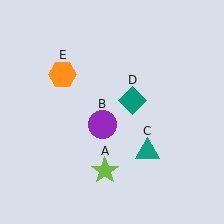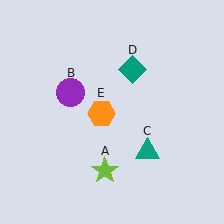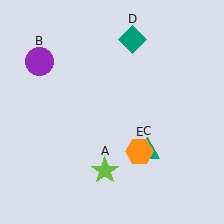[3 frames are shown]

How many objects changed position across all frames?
3 objects changed position: purple circle (object B), teal diamond (object D), orange hexagon (object E).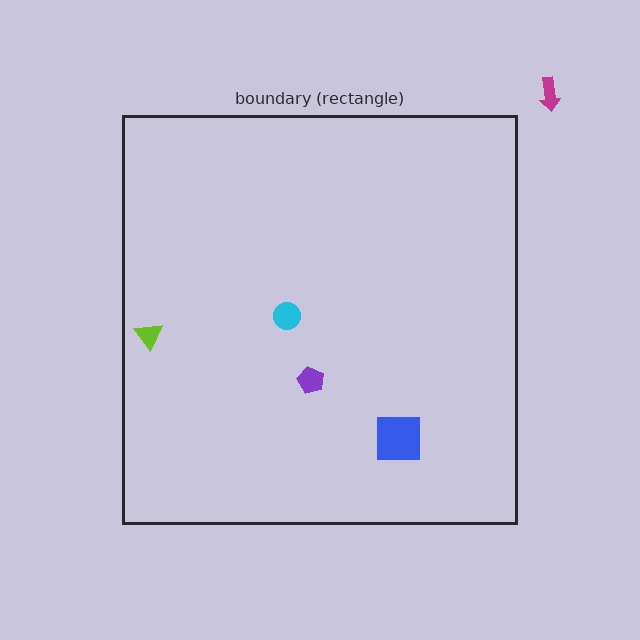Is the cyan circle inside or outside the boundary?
Inside.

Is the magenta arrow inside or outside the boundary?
Outside.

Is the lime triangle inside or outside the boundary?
Inside.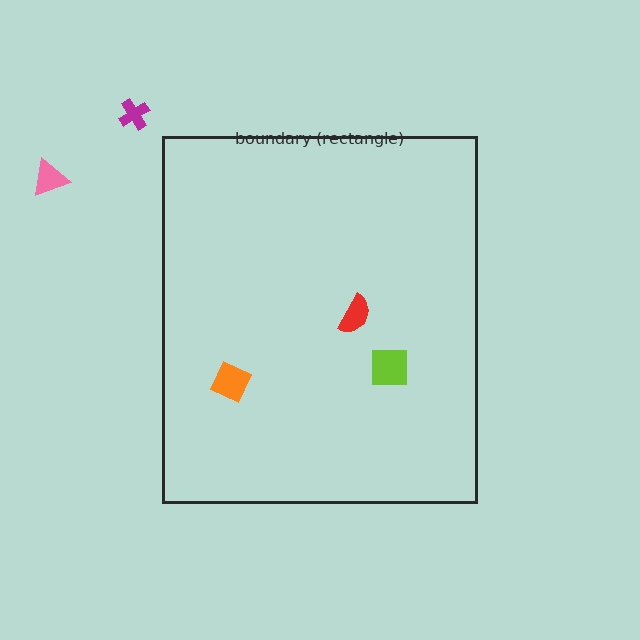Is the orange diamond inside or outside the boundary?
Inside.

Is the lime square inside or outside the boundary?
Inside.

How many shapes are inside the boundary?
3 inside, 2 outside.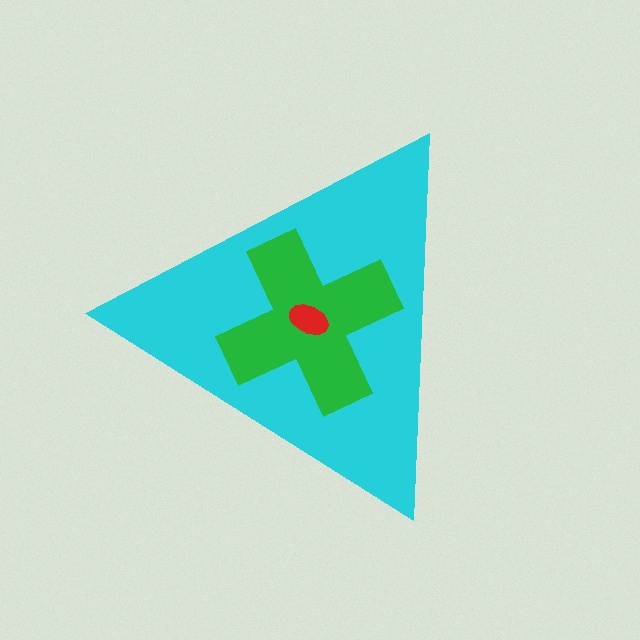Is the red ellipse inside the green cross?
Yes.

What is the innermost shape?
The red ellipse.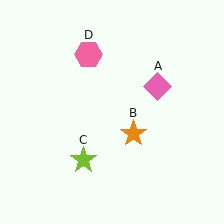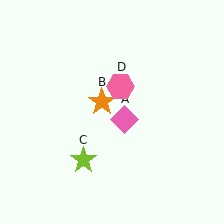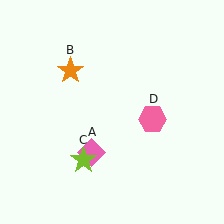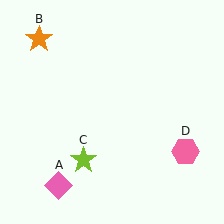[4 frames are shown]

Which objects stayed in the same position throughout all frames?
Lime star (object C) remained stationary.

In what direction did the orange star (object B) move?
The orange star (object B) moved up and to the left.